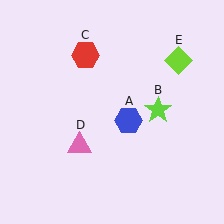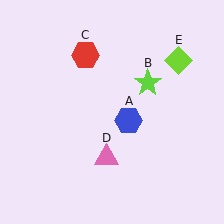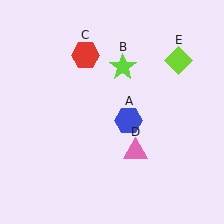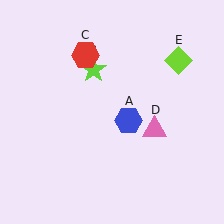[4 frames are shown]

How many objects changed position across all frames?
2 objects changed position: lime star (object B), pink triangle (object D).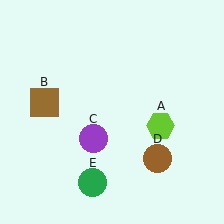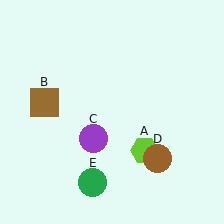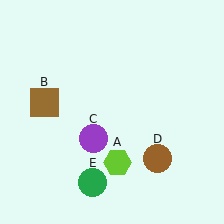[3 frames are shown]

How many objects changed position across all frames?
1 object changed position: lime hexagon (object A).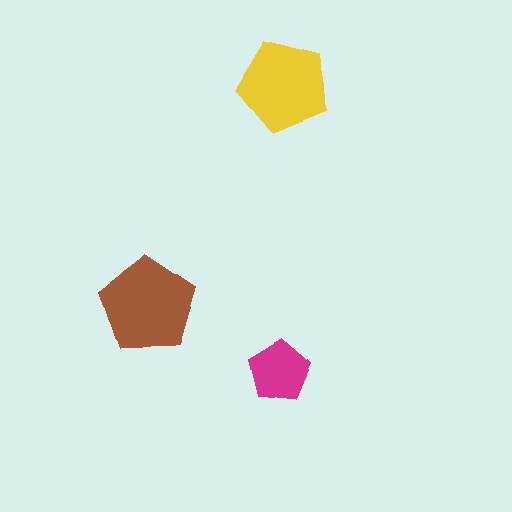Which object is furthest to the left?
The brown pentagon is leftmost.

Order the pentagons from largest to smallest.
the brown one, the yellow one, the magenta one.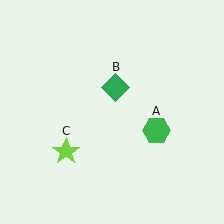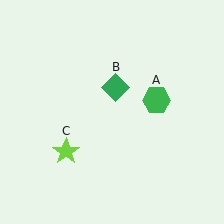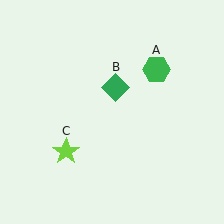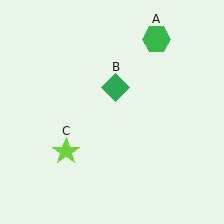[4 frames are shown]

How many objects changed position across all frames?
1 object changed position: green hexagon (object A).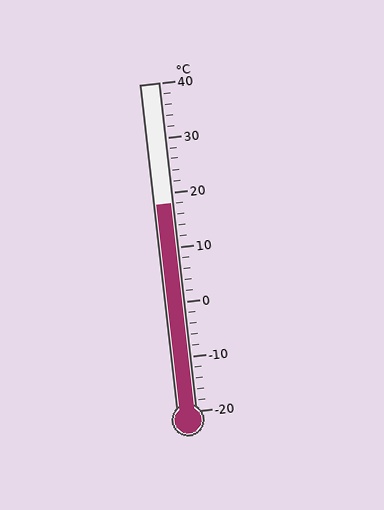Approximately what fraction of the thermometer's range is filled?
The thermometer is filled to approximately 65% of its range.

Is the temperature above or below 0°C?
The temperature is above 0°C.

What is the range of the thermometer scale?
The thermometer scale ranges from -20°C to 40°C.